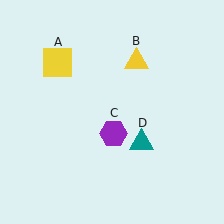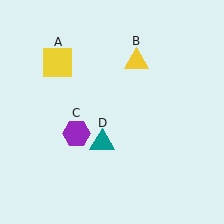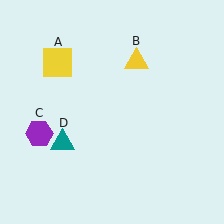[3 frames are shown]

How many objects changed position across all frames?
2 objects changed position: purple hexagon (object C), teal triangle (object D).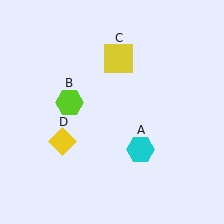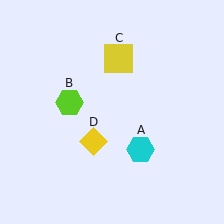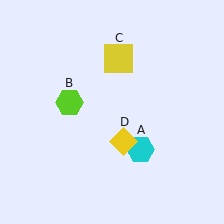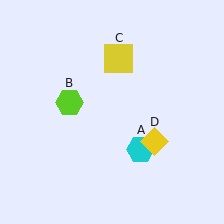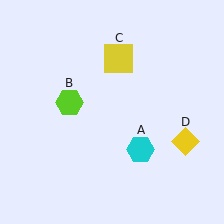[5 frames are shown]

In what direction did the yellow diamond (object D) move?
The yellow diamond (object D) moved right.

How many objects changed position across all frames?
1 object changed position: yellow diamond (object D).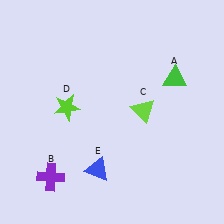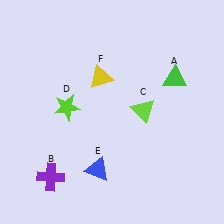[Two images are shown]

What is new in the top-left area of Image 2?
A yellow triangle (F) was added in the top-left area of Image 2.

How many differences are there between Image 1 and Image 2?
There is 1 difference between the two images.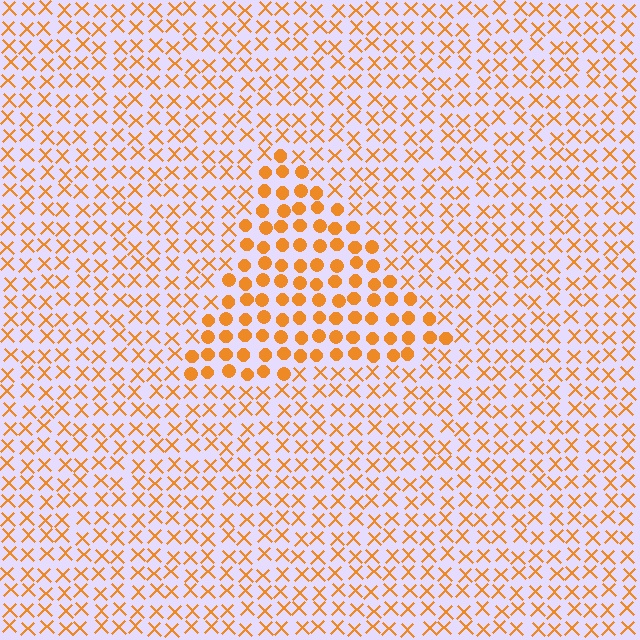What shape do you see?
I see a triangle.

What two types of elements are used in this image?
The image uses circles inside the triangle region and X marks outside it.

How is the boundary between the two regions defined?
The boundary is defined by a change in element shape: circles inside vs. X marks outside. All elements share the same color and spacing.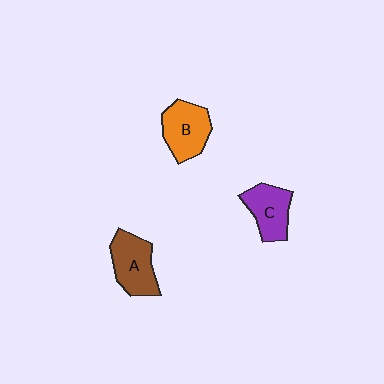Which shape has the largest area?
Shape A (brown).